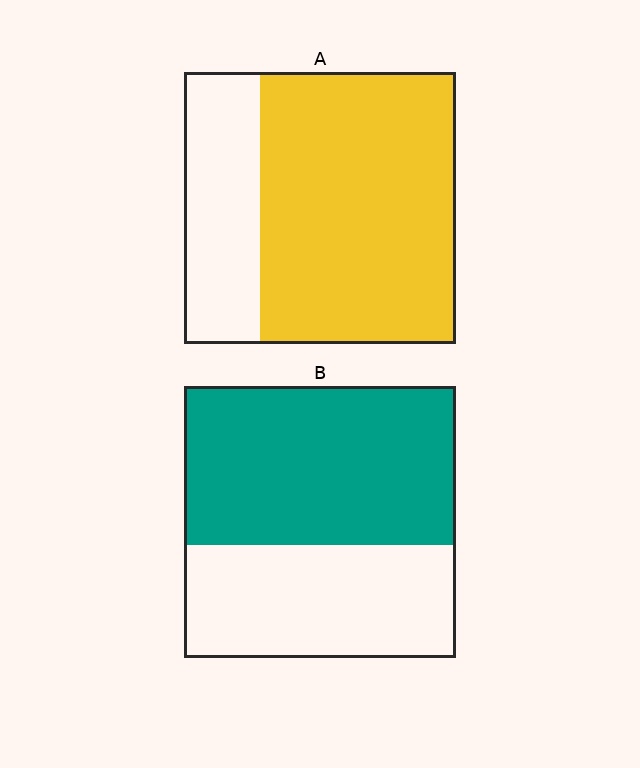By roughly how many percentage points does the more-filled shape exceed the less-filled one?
By roughly 15 percentage points (A over B).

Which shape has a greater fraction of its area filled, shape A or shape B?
Shape A.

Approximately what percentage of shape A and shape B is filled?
A is approximately 70% and B is approximately 60%.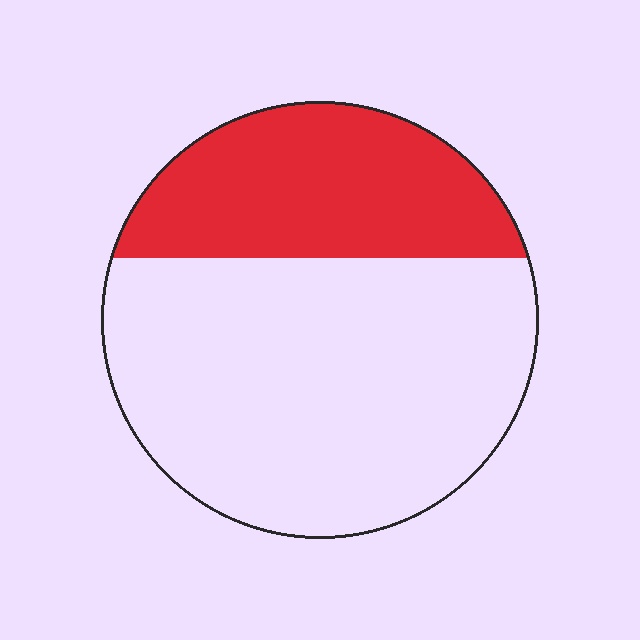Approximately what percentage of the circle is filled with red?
Approximately 30%.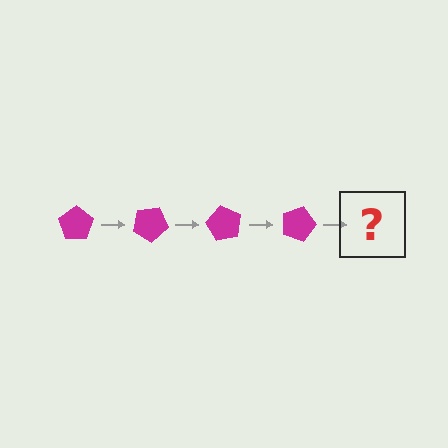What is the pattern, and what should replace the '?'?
The pattern is that the pentagon rotates 30 degrees each step. The '?' should be a magenta pentagon rotated 120 degrees.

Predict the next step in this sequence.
The next step is a magenta pentagon rotated 120 degrees.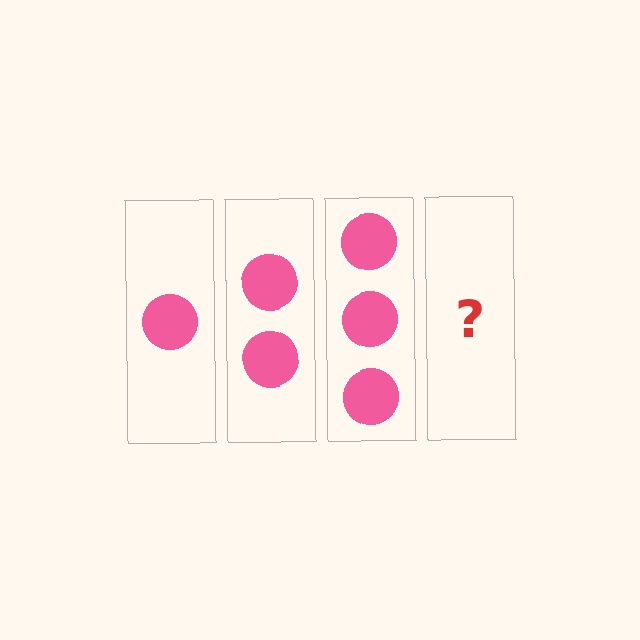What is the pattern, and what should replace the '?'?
The pattern is that each step adds one more circle. The '?' should be 4 circles.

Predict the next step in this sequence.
The next step is 4 circles.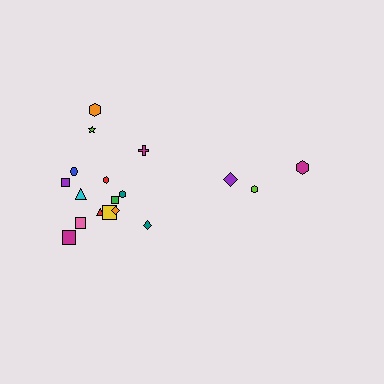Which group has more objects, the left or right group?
The left group.